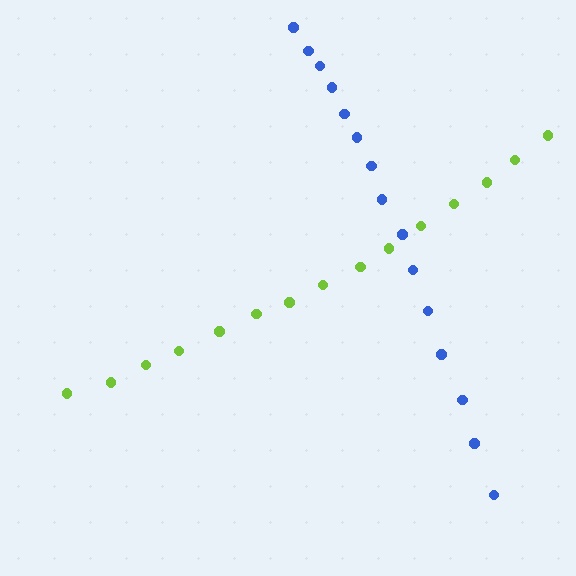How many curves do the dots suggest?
There are 2 distinct paths.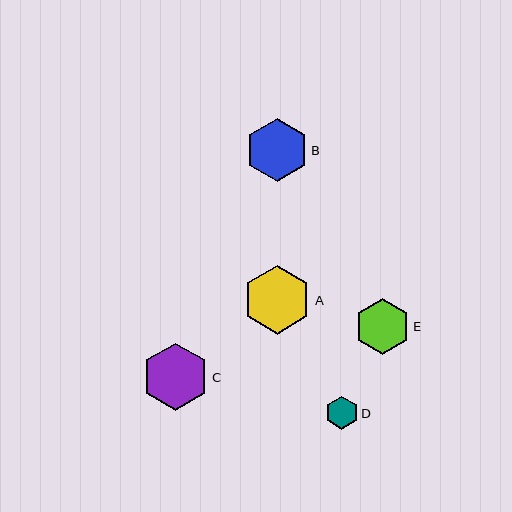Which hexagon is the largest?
Hexagon A is the largest with a size of approximately 68 pixels.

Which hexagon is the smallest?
Hexagon D is the smallest with a size of approximately 33 pixels.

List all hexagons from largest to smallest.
From largest to smallest: A, C, B, E, D.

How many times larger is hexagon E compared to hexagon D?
Hexagon E is approximately 1.7 times the size of hexagon D.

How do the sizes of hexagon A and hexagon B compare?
Hexagon A and hexagon B are approximately the same size.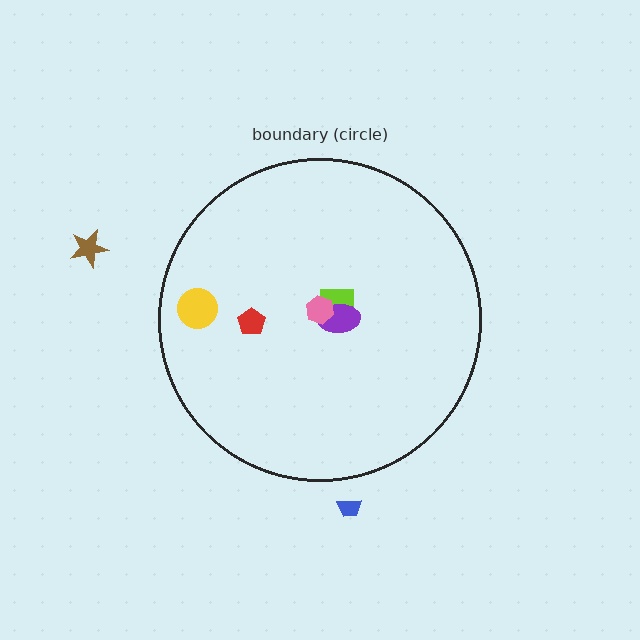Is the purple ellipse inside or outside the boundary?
Inside.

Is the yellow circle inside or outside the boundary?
Inside.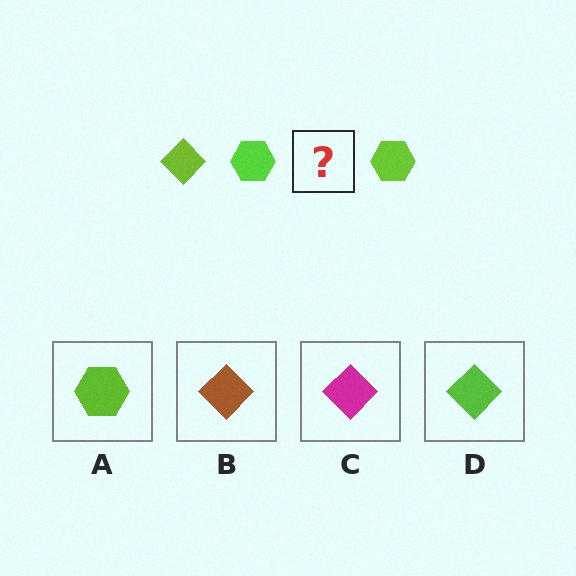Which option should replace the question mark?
Option D.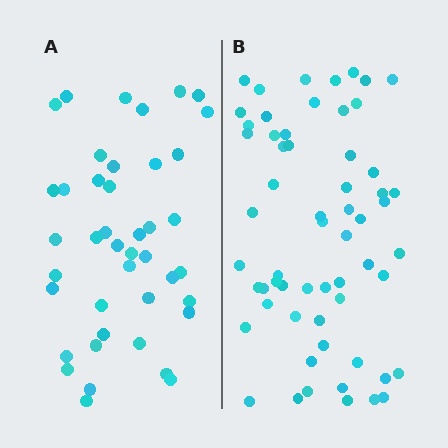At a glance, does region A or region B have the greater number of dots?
Region B (the right region) has more dots.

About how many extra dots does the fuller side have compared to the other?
Region B has approximately 20 more dots than region A.